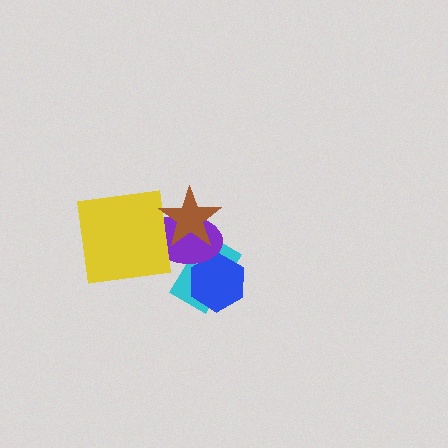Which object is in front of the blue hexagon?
The purple ellipse is in front of the blue hexagon.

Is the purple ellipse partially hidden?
Yes, it is partially covered by another shape.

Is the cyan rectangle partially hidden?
Yes, it is partially covered by another shape.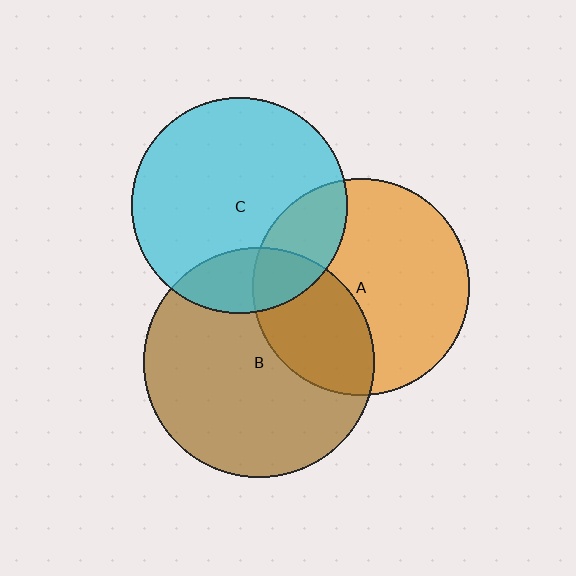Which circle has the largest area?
Circle B (brown).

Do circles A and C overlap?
Yes.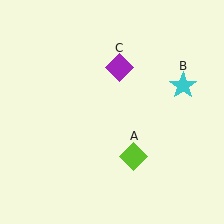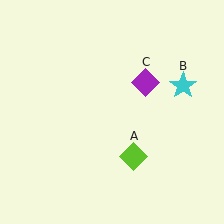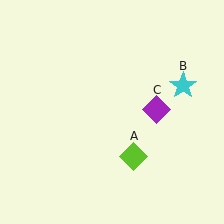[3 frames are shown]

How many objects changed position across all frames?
1 object changed position: purple diamond (object C).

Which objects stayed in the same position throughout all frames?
Lime diamond (object A) and cyan star (object B) remained stationary.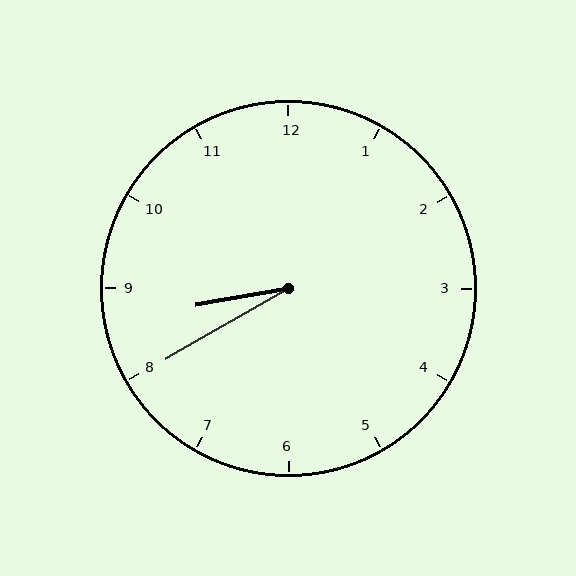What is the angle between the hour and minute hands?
Approximately 20 degrees.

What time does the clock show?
8:40.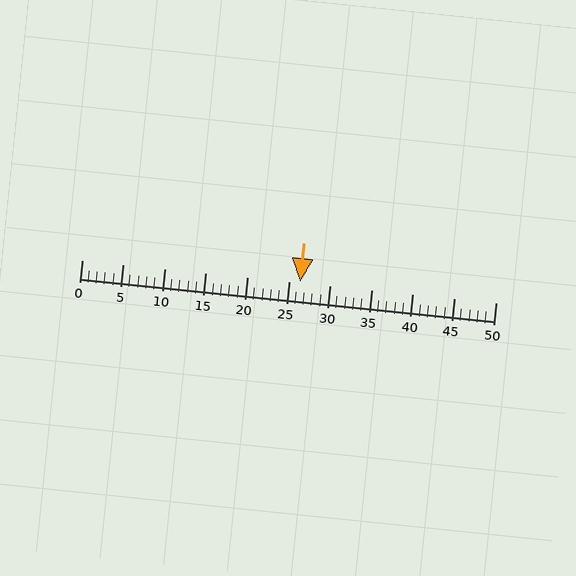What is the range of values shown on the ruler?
The ruler shows values from 0 to 50.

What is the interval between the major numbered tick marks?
The major tick marks are spaced 5 units apart.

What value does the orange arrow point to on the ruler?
The orange arrow points to approximately 26.